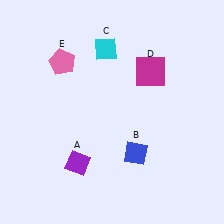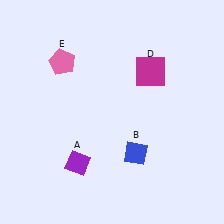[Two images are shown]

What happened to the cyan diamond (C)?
The cyan diamond (C) was removed in Image 2. It was in the top-left area of Image 1.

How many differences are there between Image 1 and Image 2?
There is 1 difference between the two images.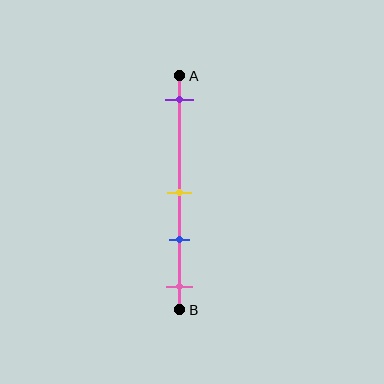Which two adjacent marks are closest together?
The yellow and blue marks are the closest adjacent pair.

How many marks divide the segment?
There are 4 marks dividing the segment.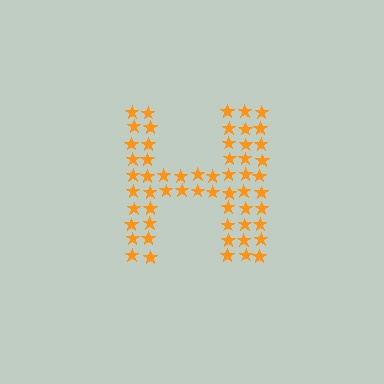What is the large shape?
The large shape is the letter H.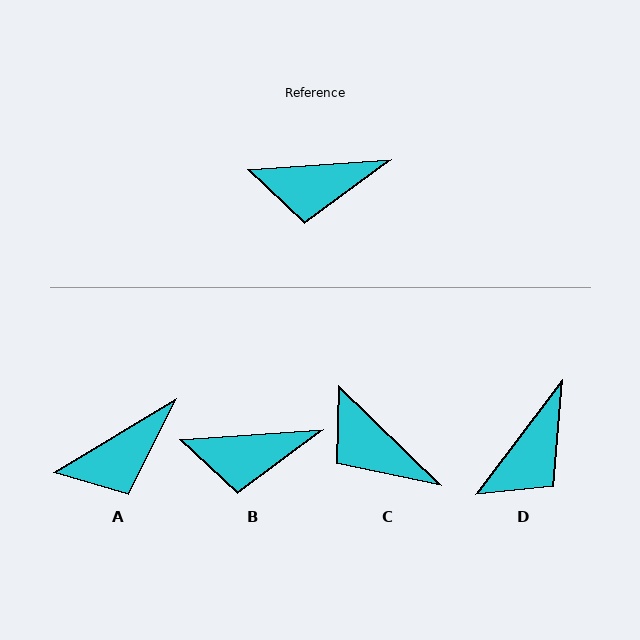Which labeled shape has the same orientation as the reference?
B.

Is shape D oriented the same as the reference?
No, it is off by about 49 degrees.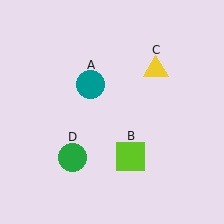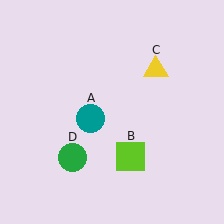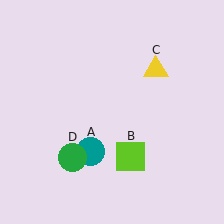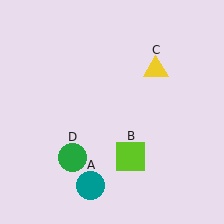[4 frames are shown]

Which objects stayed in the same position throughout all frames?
Lime square (object B) and yellow triangle (object C) and green circle (object D) remained stationary.